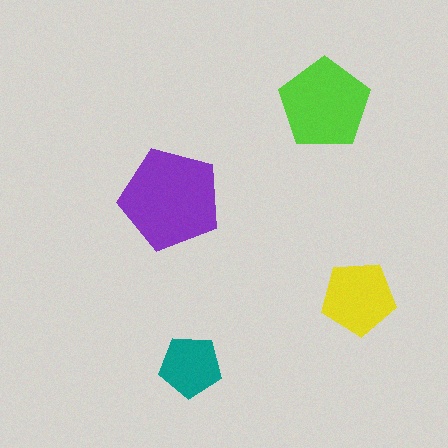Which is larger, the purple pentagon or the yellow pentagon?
The purple one.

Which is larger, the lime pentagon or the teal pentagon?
The lime one.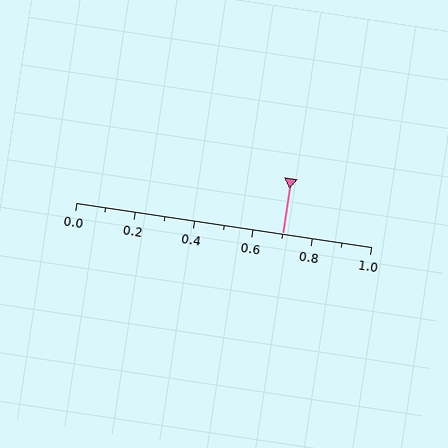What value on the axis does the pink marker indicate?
The marker indicates approximately 0.7.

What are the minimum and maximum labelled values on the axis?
The axis runs from 0.0 to 1.0.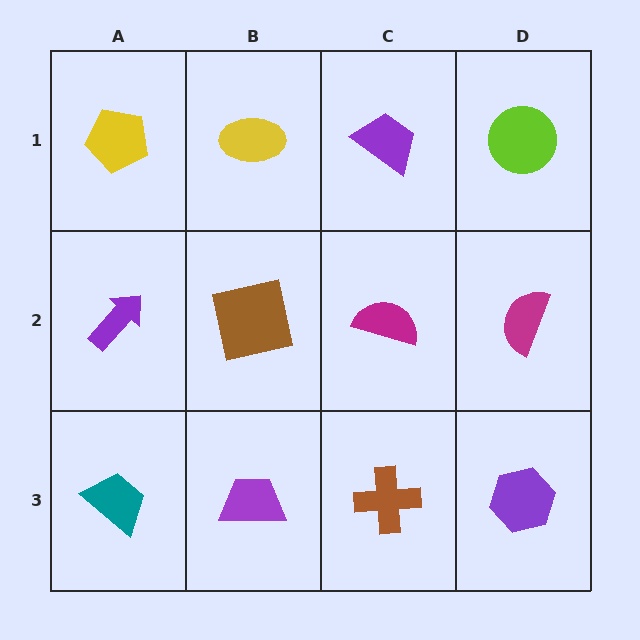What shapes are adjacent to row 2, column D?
A lime circle (row 1, column D), a purple hexagon (row 3, column D), a magenta semicircle (row 2, column C).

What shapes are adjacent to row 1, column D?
A magenta semicircle (row 2, column D), a purple trapezoid (row 1, column C).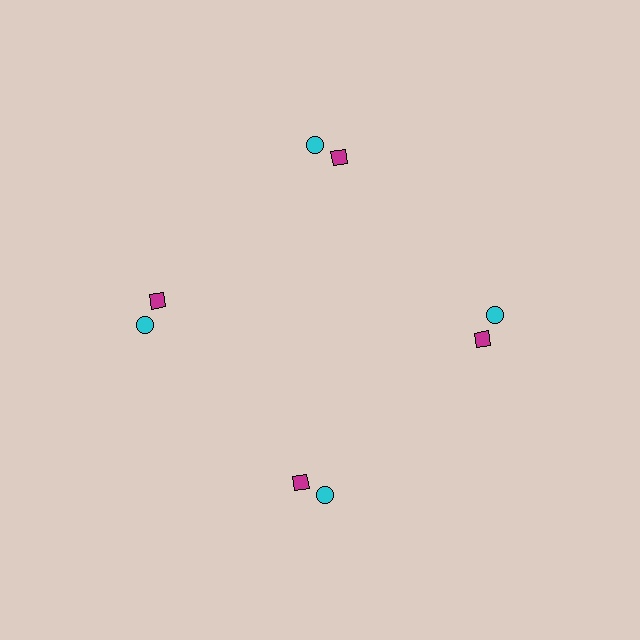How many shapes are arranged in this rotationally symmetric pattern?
There are 8 shapes, arranged in 4 groups of 2.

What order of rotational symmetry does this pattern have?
This pattern has 4-fold rotational symmetry.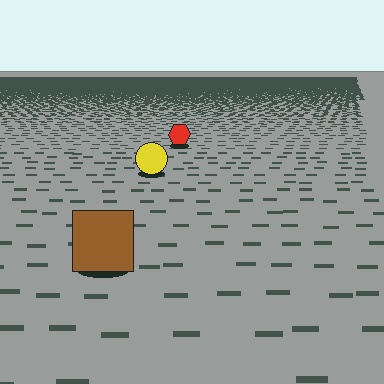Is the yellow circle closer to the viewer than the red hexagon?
Yes. The yellow circle is closer — you can tell from the texture gradient: the ground texture is coarser near it.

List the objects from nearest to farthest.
From nearest to farthest: the brown square, the yellow circle, the red hexagon.